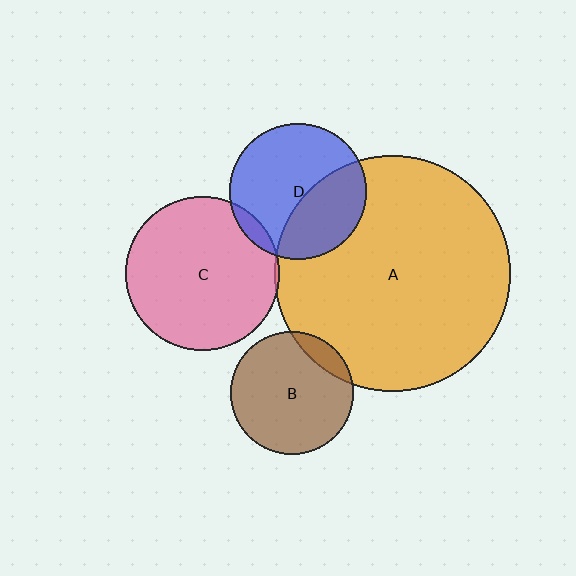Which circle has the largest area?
Circle A (orange).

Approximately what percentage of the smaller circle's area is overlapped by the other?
Approximately 5%.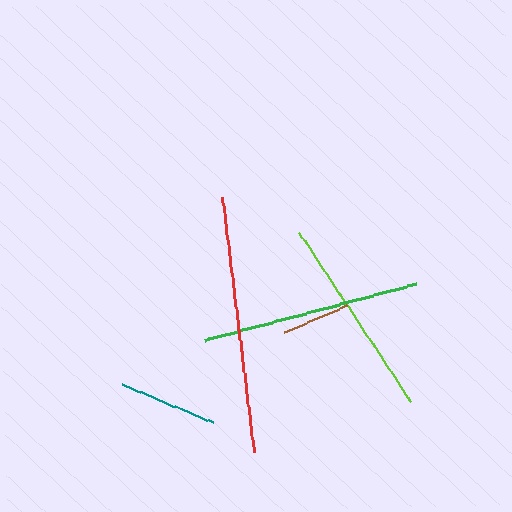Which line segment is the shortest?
The brown line is the shortest at approximately 67 pixels.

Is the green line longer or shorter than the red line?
The red line is longer than the green line.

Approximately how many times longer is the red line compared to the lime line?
The red line is approximately 1.3 times the length of the lime line.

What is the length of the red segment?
The red segment is approximately 257 pixels long.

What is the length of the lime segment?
The lime segment is approximately 203 pixels long.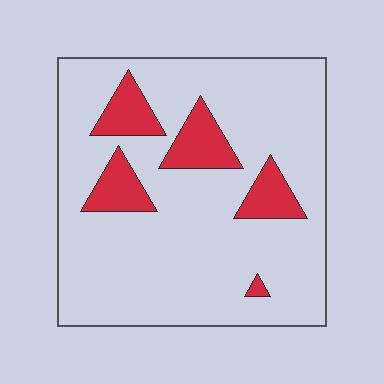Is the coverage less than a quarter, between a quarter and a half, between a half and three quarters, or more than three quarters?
Less than a quarter.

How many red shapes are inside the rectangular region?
5.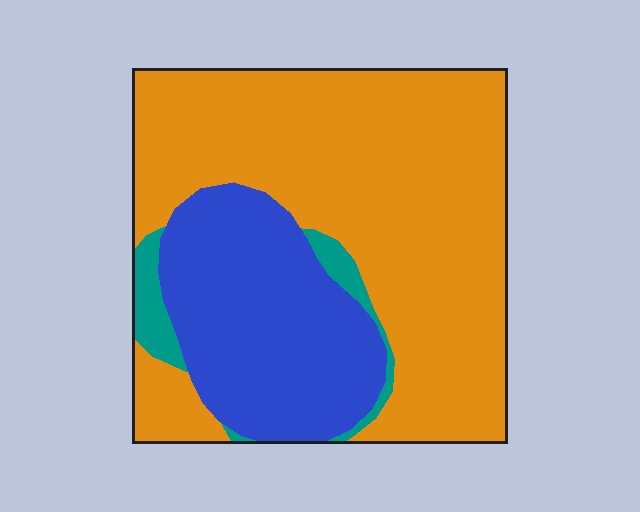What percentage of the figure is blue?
Blue takes up about one third (1/3) of the figure.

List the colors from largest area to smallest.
From largest to smallest: orange, blue, teal.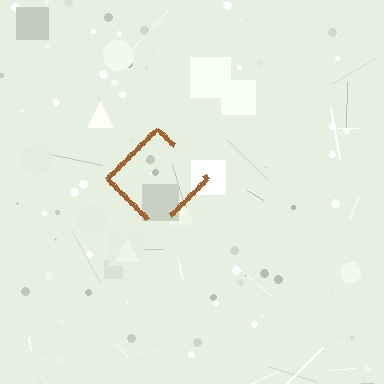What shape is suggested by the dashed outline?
The dashed outline suggests a diamond.